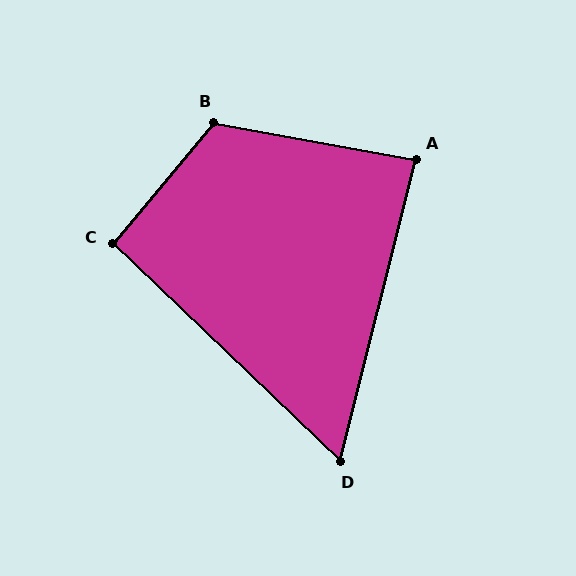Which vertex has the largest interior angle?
B, at approximately 120 degrees.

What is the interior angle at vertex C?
Approximately 94 degrees (approximately right).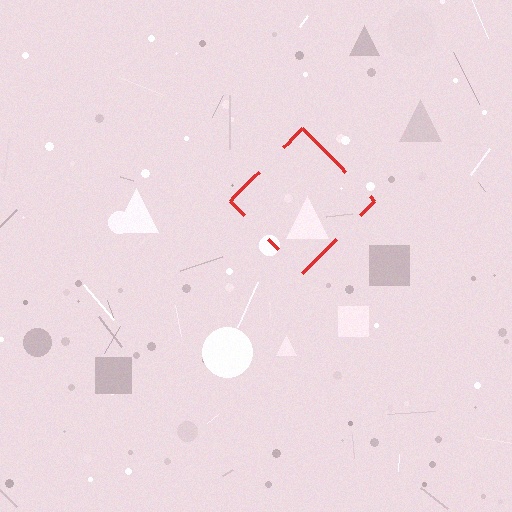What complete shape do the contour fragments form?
The contour fragments form a diamond.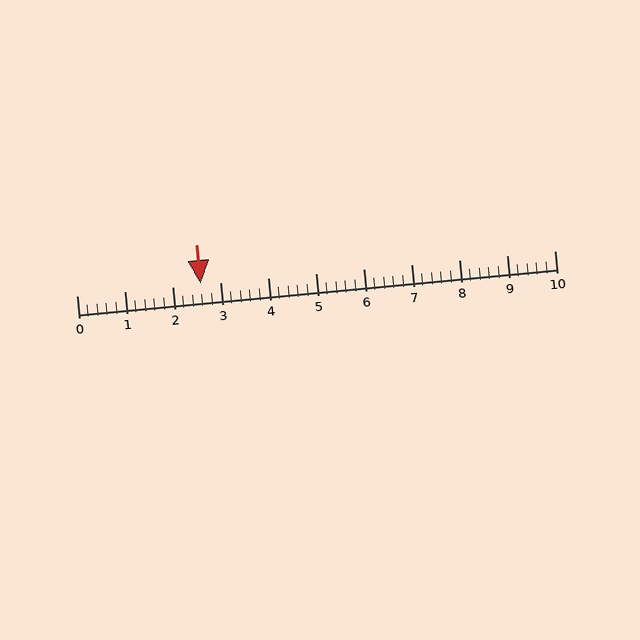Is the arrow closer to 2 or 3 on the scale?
The arrow is closer to 3.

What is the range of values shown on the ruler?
The ruler shows values from 0 to 10.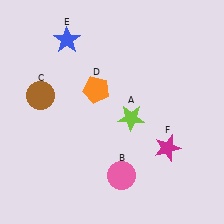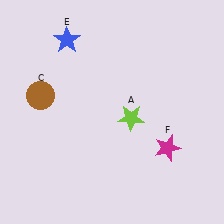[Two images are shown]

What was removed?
The orange pentagon (D), the pink circle (B) were removed in Image 2.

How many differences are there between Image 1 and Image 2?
There are 2 differences between the two images.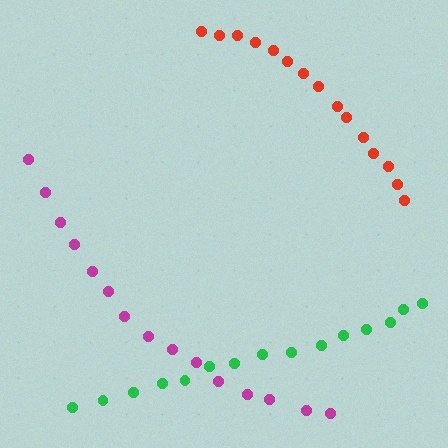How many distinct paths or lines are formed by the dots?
There are 3 distinct paths.